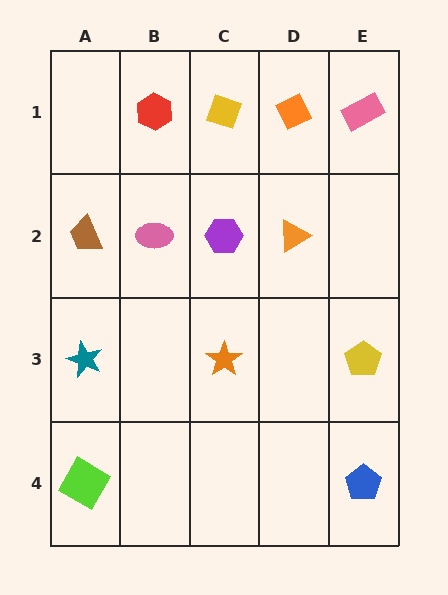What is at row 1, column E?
A pink rectangle.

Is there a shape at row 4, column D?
No, that cell is empty.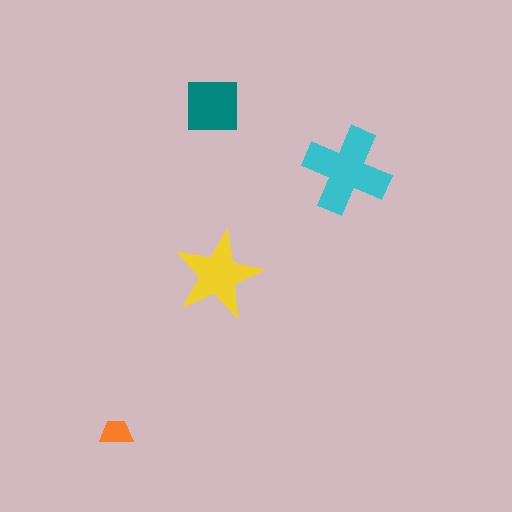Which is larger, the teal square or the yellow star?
The yellow star.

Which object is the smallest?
The orange trapezoid.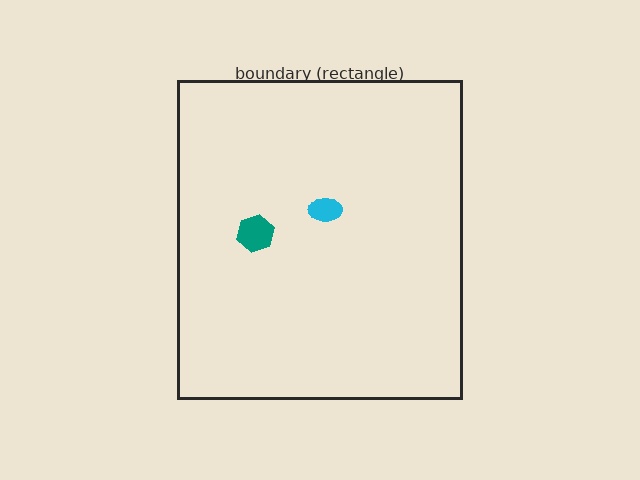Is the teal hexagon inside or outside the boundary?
Inside.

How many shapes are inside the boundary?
2 inside, 0 outside.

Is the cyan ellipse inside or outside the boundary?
Inside.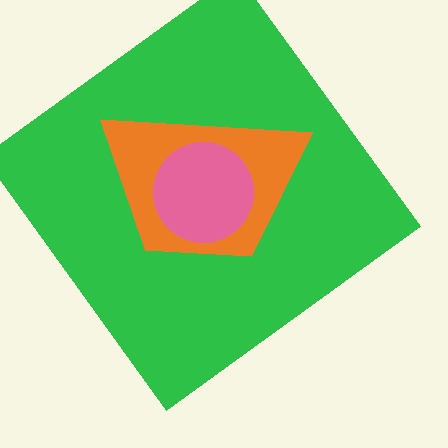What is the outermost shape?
The green diamond.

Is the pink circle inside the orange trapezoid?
Yes.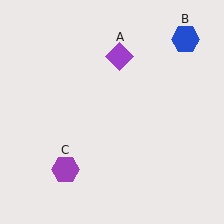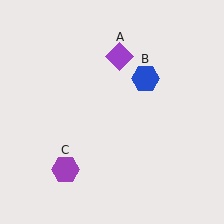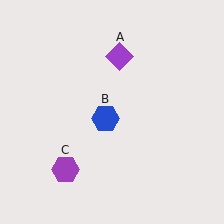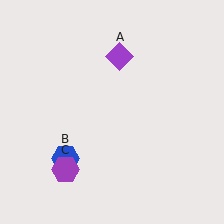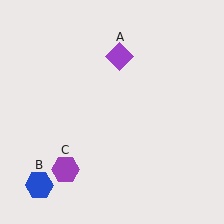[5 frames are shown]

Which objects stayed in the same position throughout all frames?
Purple diamond (object A) and purple hexagon (object C) remained stationary.